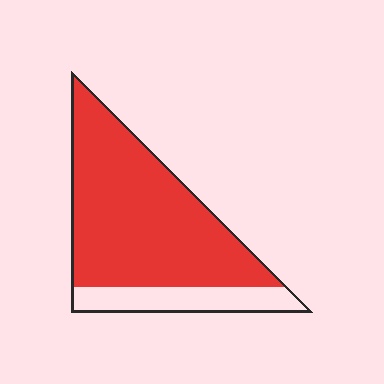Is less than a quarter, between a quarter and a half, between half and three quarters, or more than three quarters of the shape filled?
More than three quarters.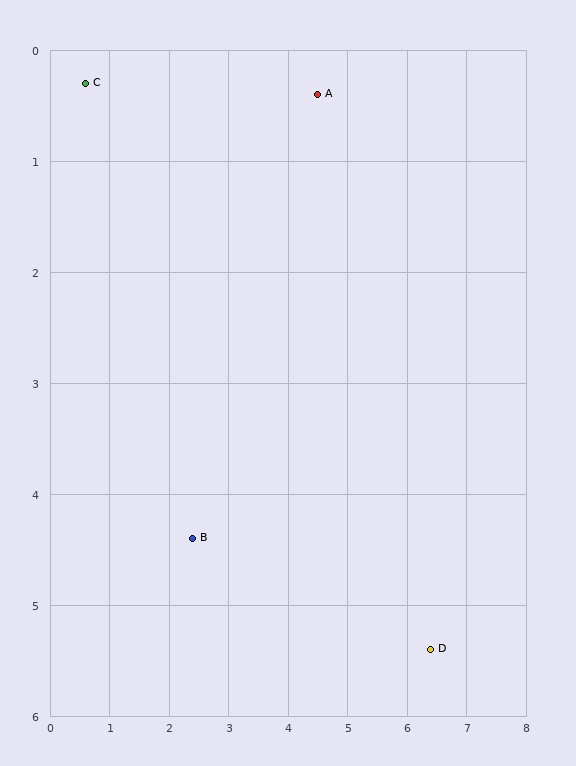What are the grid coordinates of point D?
Point D is at approximately (6.4, 5.4).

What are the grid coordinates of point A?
Point A is at approximately (4.5, 0.4).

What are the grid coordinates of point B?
Point B is at approximately (2.4, 4.4).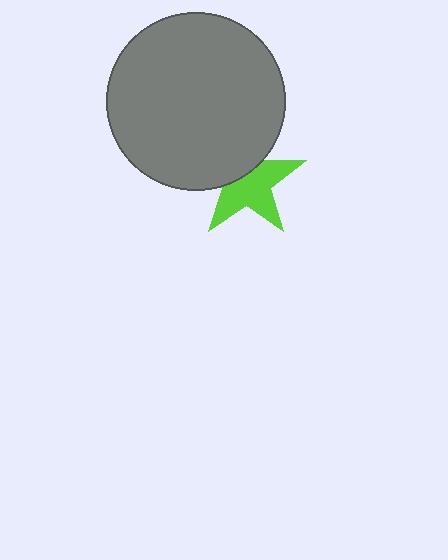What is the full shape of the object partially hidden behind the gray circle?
The partially hidden object is a lime star.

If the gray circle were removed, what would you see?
You would see the complete lime star.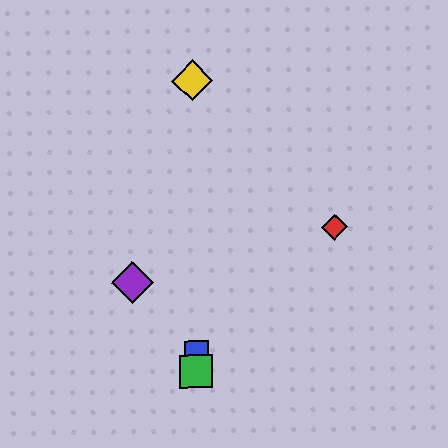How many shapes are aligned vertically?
3 shapes (the blue square, the green square, the yellow diamond) are aligned vertically.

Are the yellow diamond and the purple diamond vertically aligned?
No, the yellow diamond is at x≈192 and the purple diamond is at x≈132.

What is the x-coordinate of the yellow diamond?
The yellow diamond is at x≈192.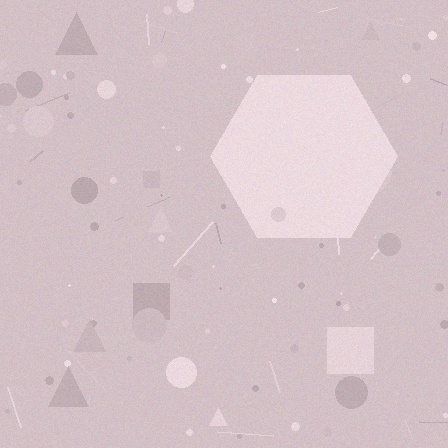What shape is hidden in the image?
A hexagon is hidden in the image.